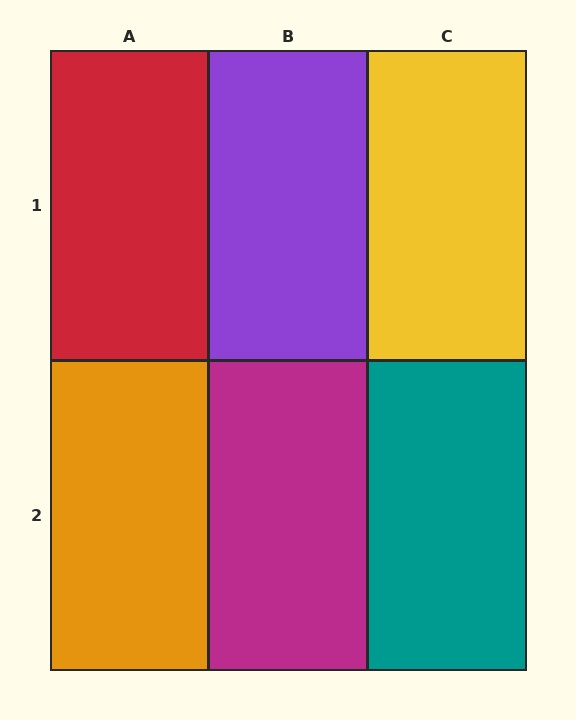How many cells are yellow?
1 cell is yellow.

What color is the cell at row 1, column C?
Yellow.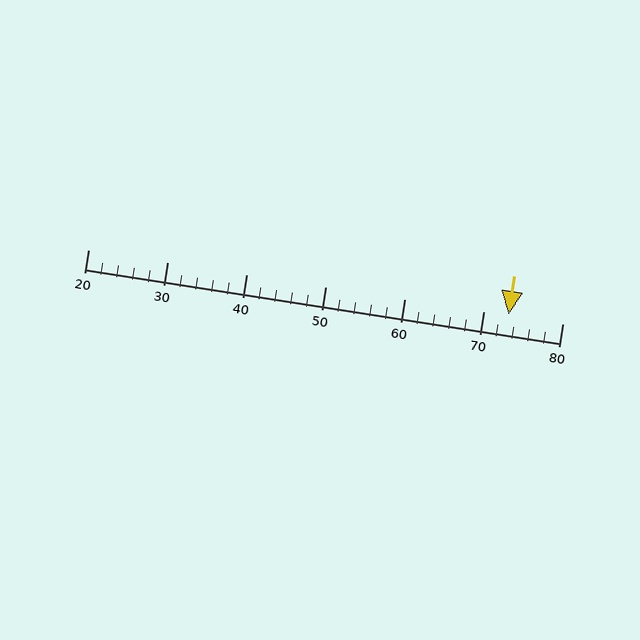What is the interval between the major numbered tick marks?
The major tick marks are spaced 10 units apart.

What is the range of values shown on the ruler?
The ruler shows values from 20 to 80.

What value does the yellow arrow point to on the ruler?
The yellow arrow points to approximately 73.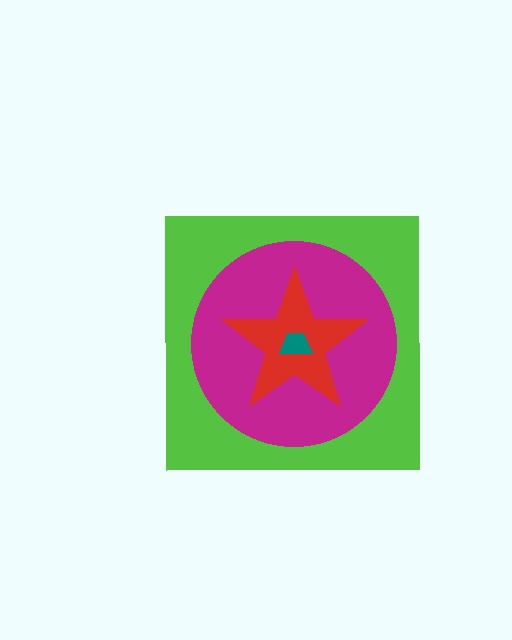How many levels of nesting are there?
4.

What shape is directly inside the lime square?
The magenta circle.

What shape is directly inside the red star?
The teal trapezoid.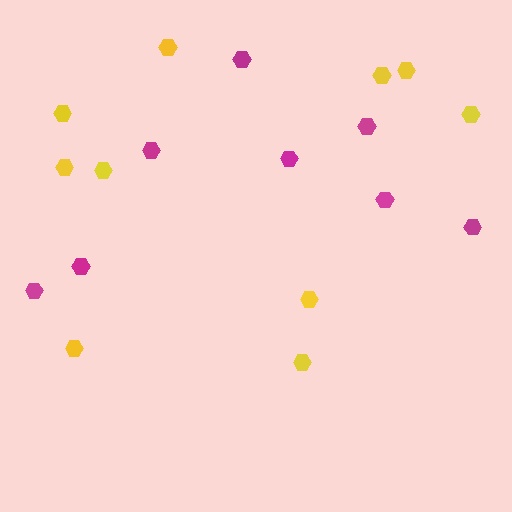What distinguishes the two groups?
There are 2 groups: one group of yellow hexagons (10) and one group of magenta hexagons (8).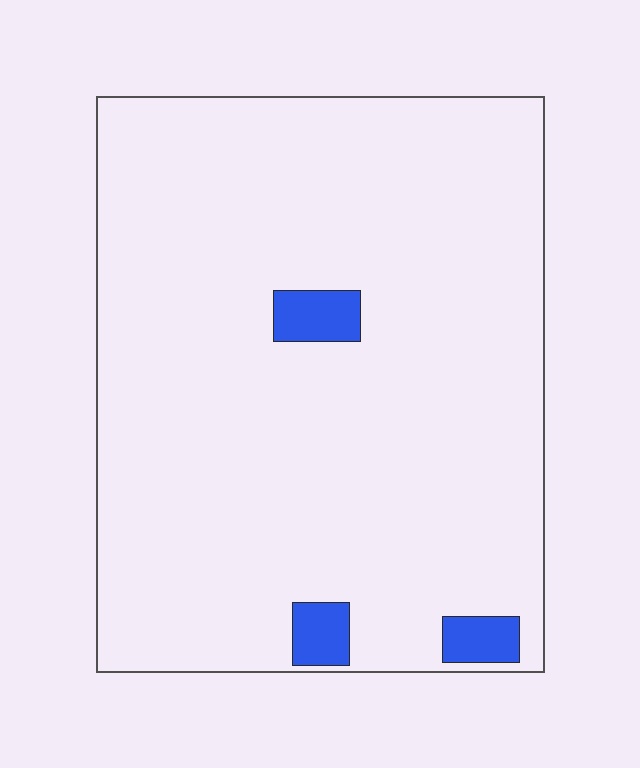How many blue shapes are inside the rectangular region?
3.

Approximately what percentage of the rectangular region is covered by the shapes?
Approximately 5%.